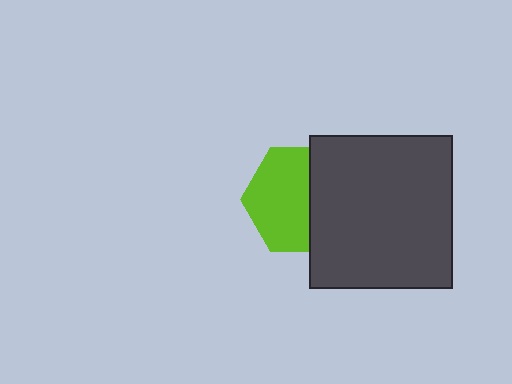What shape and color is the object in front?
The object in front is a dark gray rectangle.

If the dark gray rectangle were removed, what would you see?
You would see the complete lime hexagon.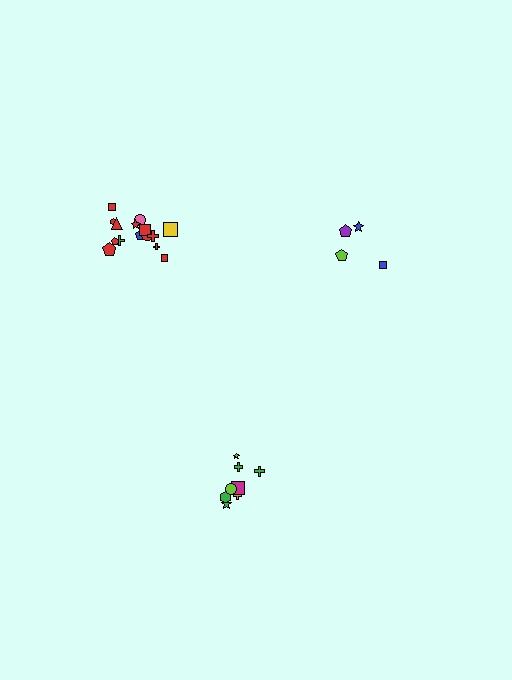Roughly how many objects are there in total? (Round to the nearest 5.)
Roughly 25 objects in total.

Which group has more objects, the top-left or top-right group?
The top-left group.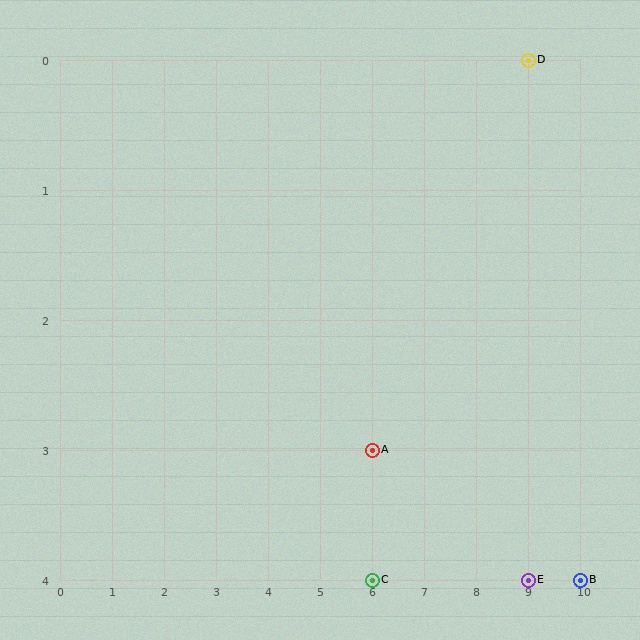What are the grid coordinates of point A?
Point A is at grid coordinates (6, 3).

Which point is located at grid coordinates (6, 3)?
Point A is at (6, 3).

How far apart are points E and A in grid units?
Points E and A are 3 columns and 1 row apart (about 3.2 grid units diagonally).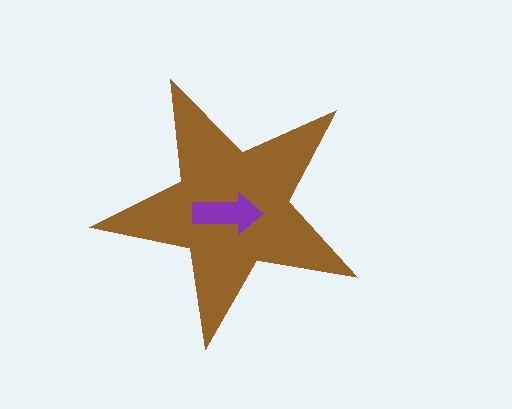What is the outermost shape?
The brown star.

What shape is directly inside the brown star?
The purple arrow.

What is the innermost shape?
The purple arrow.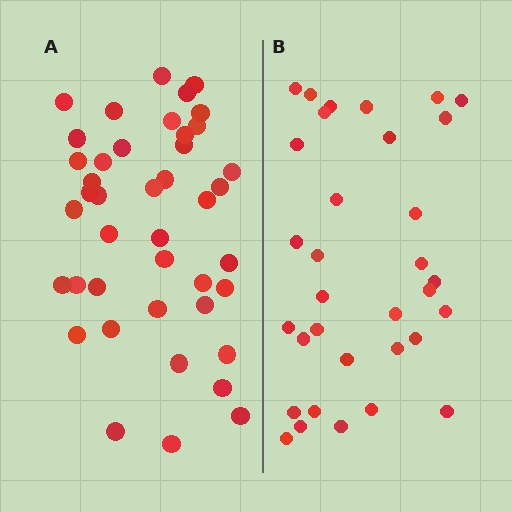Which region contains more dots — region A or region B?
Region A (the left region) has more dots.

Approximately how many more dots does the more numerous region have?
Region A has roughly 8 or so more dots than region B.